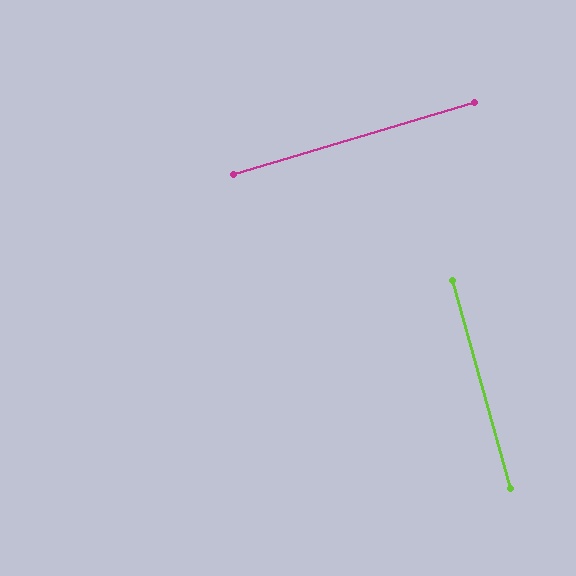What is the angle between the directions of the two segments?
Approximately 89 degrees.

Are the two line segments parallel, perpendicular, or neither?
Perpendicular — they meet at approximately 89°.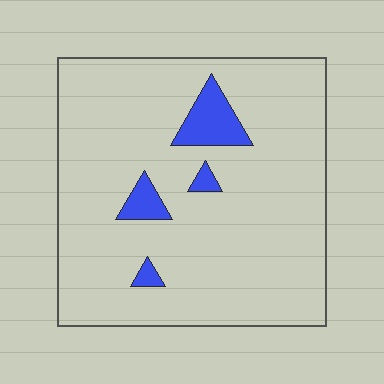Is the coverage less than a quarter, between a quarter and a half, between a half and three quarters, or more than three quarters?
Less than a quarter.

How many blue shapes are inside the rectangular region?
4.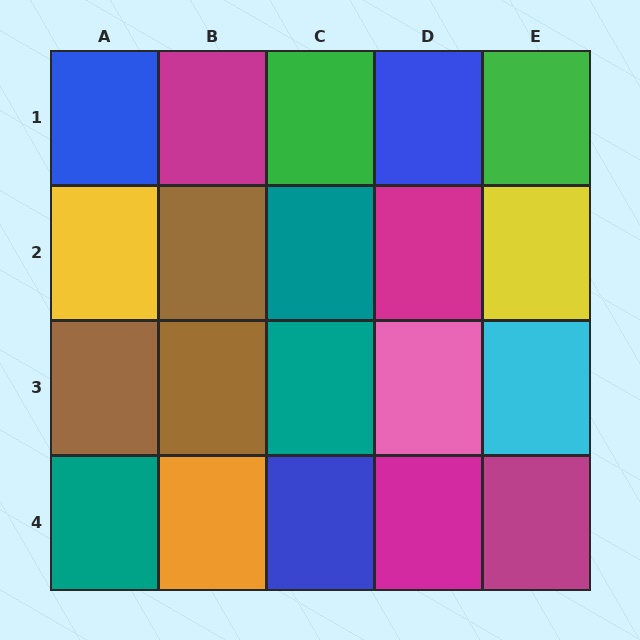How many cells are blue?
3 cells are blue.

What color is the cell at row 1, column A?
Blue.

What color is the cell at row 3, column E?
Cyan.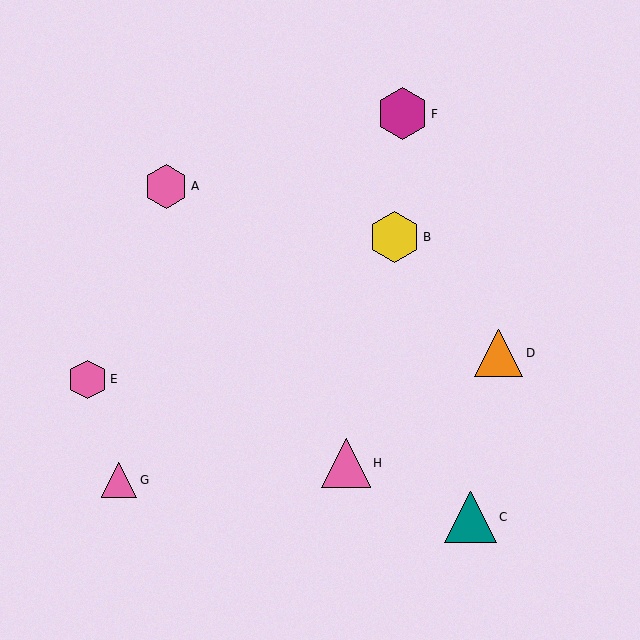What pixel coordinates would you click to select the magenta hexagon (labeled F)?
Click at (402, 114) to select the magenta hexagon F.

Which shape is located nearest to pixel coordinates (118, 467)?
The pink triangle (labeled G) at (119, 480) is nearest to that location.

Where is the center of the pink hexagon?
The center of the pink hexagon is at (87, 379).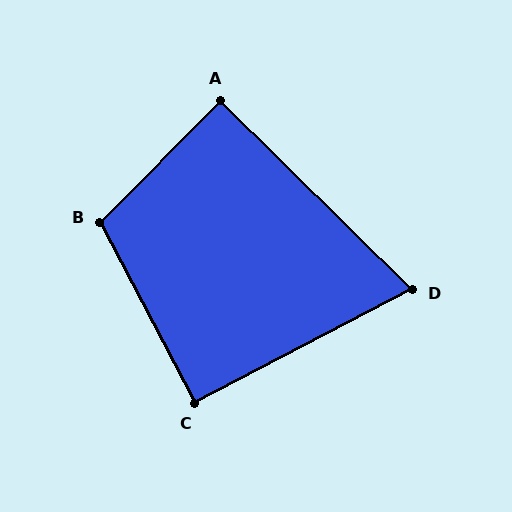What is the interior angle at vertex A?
Approximately 90 degrees (approximately right).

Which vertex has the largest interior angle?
B, at approximately 108 degrees.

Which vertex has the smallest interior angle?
D, at approximately 72 degrees.